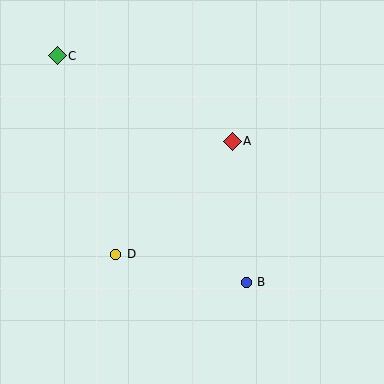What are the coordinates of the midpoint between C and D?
The midpoint between C and D is at (86, 155).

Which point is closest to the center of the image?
Point A at (232, 141) is closest to the center.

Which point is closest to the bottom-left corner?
Point D is closest to the bottom-left corner.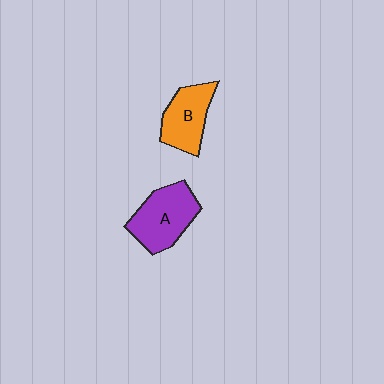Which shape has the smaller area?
Shape B (orange).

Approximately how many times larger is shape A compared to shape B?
Approximately 1.2 times.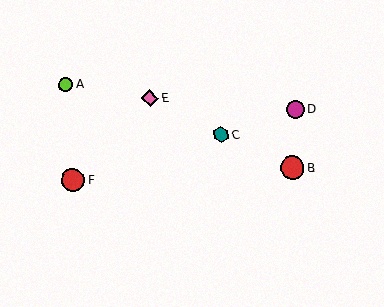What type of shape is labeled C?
Shape C is a teal hexagon.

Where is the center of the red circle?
The center of the red circle is at (293, 168).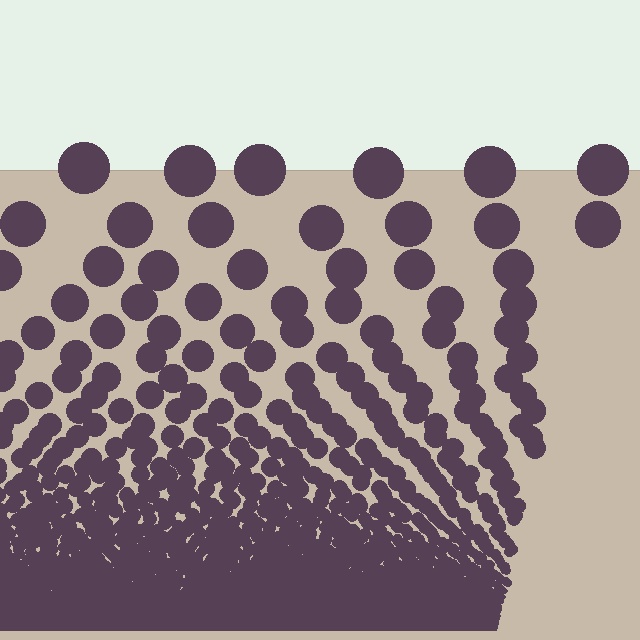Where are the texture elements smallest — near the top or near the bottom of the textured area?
Near the bottom.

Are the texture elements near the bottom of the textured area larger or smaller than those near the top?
Smaller. The gradient is inverted — elements near the bottom are smaller and denser.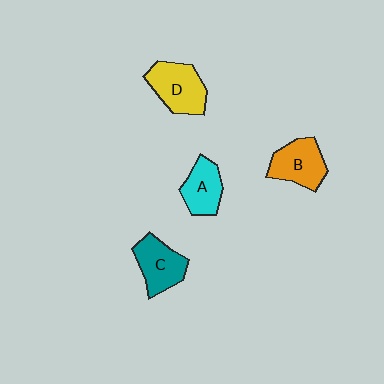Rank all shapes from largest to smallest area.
From largest to smallest: D (yellow), B (orange), C (teal), A (cyan).